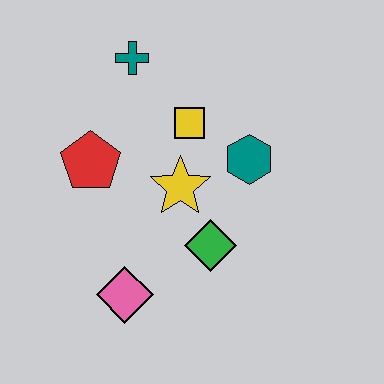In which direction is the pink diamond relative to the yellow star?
The pink diamond is below the yellow star.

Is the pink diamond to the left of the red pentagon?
No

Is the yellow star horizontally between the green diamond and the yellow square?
No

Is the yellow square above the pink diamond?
Yes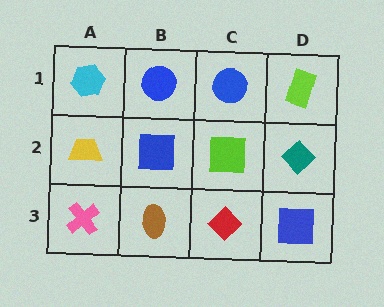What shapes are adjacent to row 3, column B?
A blue square (row 2, column B), a pink cross (row 3, column A), a red diamond (row 3, column C).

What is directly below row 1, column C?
A lime square.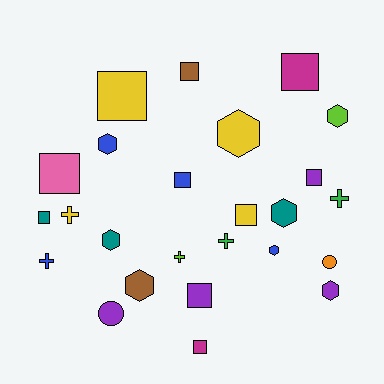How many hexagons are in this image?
There are 8 hexagons.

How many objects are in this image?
There are 25 objects.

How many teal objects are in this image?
There are 3 teal objects.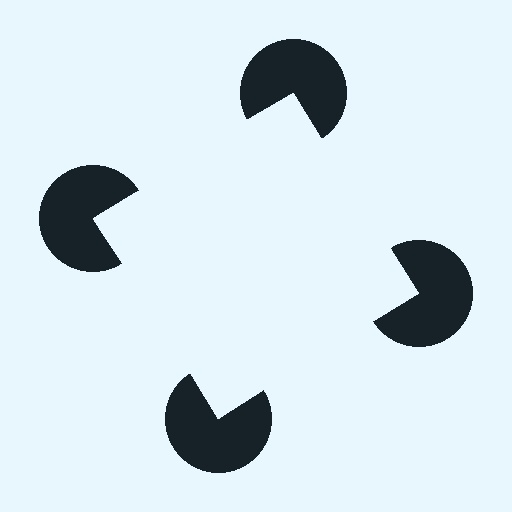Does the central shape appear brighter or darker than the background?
It typically appears slightly brighter than the background, even though no actual brightness change is drawn.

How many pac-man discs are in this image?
There are 4 — one at each vertex of the illusory square.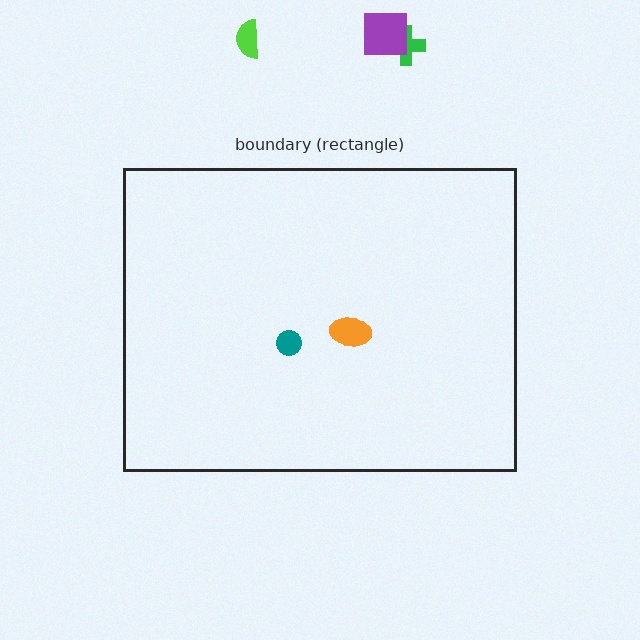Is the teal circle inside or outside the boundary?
Inside.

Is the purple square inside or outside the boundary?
Outside.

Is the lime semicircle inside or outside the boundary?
Outside.